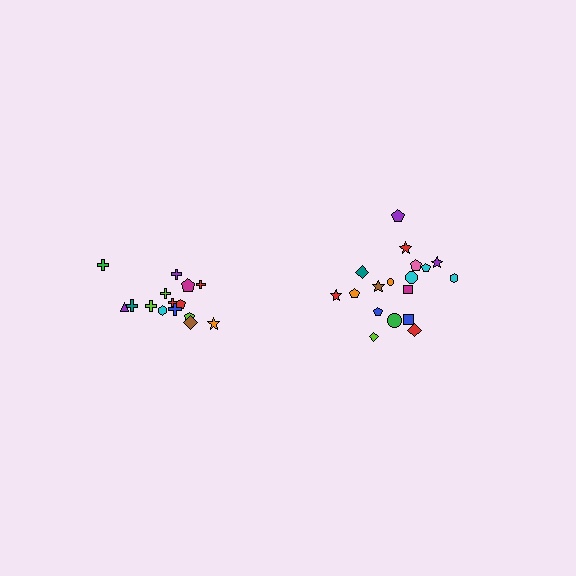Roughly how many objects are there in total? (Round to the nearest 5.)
Roughly 35 objects in total.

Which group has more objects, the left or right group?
The right group.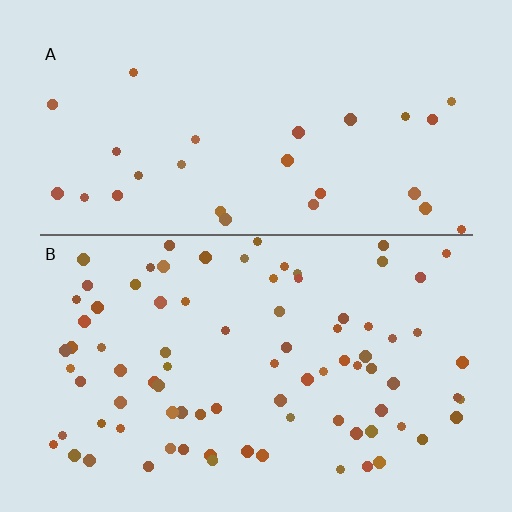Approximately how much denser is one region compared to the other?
Approximately 3.0× — region B over region A.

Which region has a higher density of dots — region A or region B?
B (the bottom).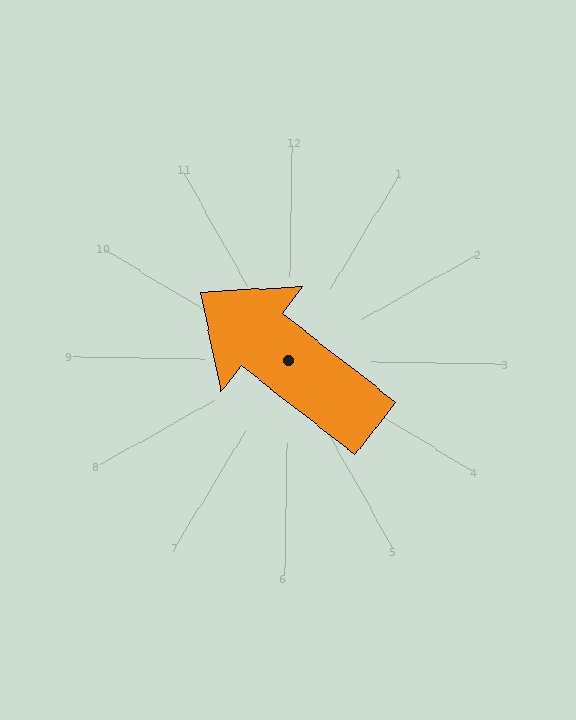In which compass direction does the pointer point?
Northwest.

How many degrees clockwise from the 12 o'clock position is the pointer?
Approximately 307 degrees.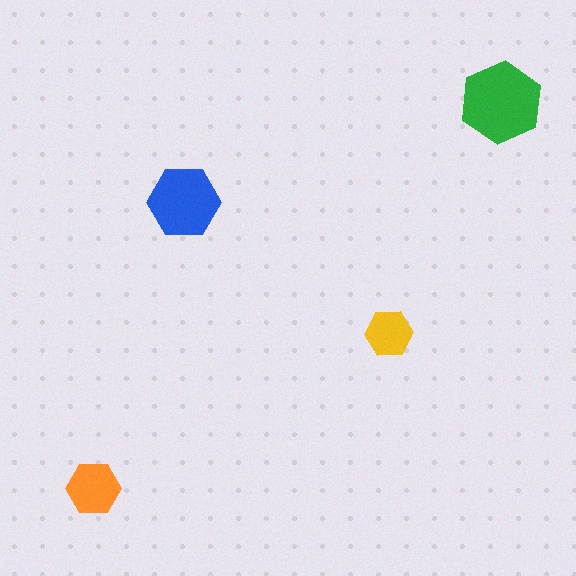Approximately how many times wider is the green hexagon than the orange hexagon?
About 1.5 times wider.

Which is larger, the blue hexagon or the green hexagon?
The green one.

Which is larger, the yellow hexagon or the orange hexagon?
The orange one.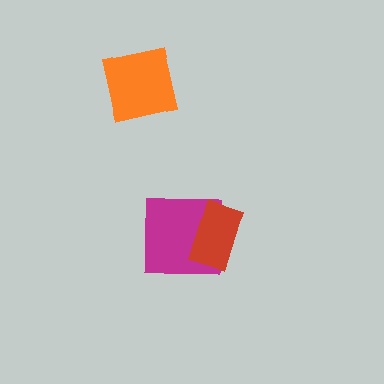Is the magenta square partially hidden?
Yes, it is partially covered by another shape.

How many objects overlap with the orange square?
0 objects overlap with the orange square.